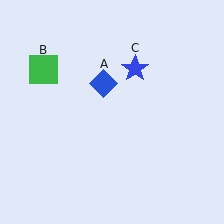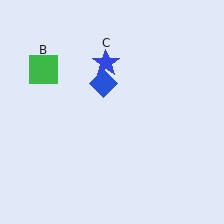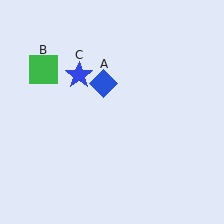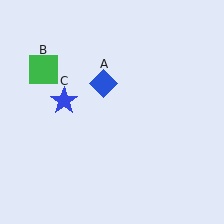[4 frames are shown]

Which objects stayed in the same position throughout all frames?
Blue diamond (object A) and green square (object B) remained stationary.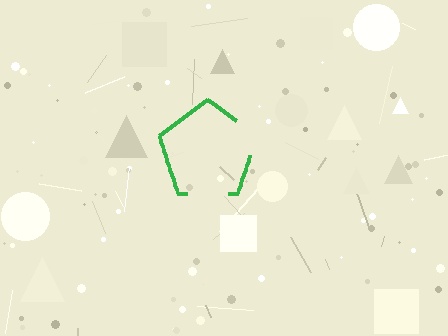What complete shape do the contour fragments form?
The contour fragments form a pentagon.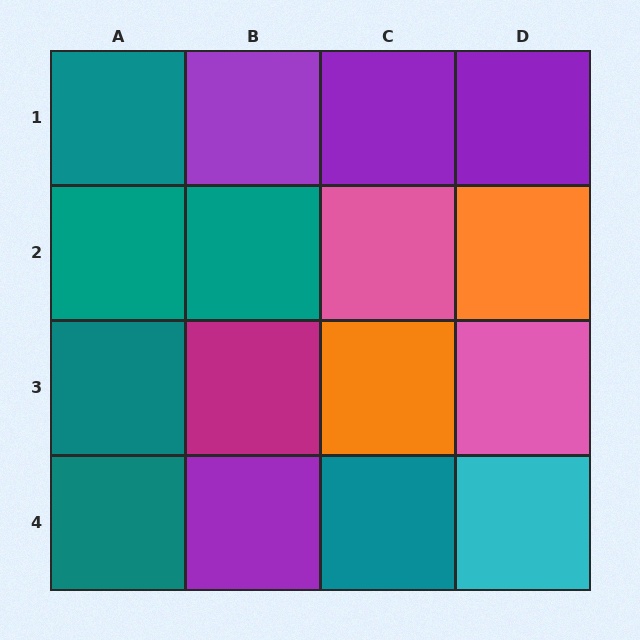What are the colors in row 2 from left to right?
Teal, teal, pink, orange.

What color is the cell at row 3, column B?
Magenta.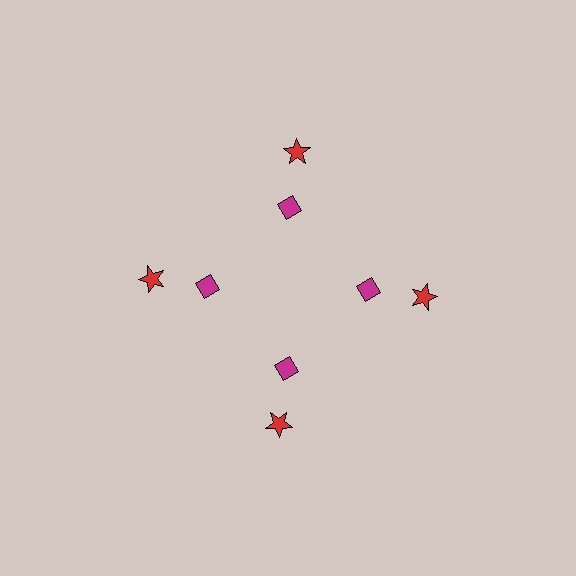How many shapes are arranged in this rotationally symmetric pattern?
There are 8 shapes, arranged in 4 groups of 2.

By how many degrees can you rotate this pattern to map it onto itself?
The pattern maps onto itself every 90 degrees of rotation.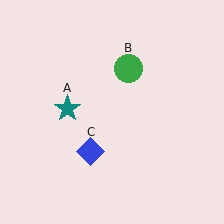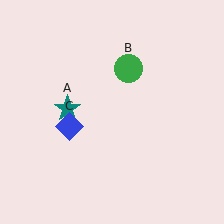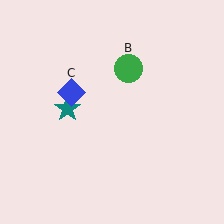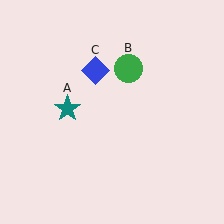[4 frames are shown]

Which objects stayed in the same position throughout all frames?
Teal star (object A) and green circle (object B) remained stationary.